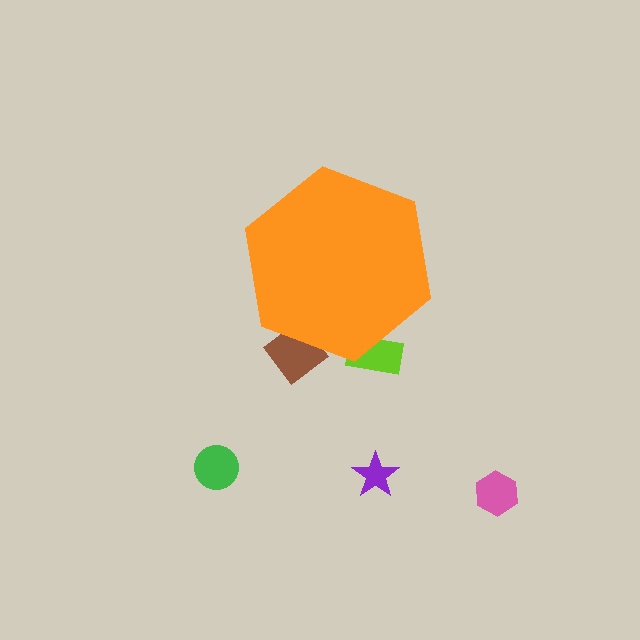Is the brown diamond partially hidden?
Yes, the brown diamond is partially hidden behind the orange hexagon.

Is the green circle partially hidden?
No, the green circle is fully visible.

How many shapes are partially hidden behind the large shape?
2 shapes are partially hidden.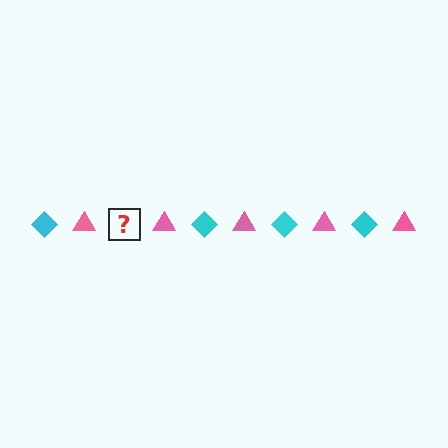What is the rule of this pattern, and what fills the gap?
The rule is that the pattern alternates between cyan diamond and pink triangle. The gap should be filled with a cyan diamond.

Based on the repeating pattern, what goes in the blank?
The blank should be a cyan diamond.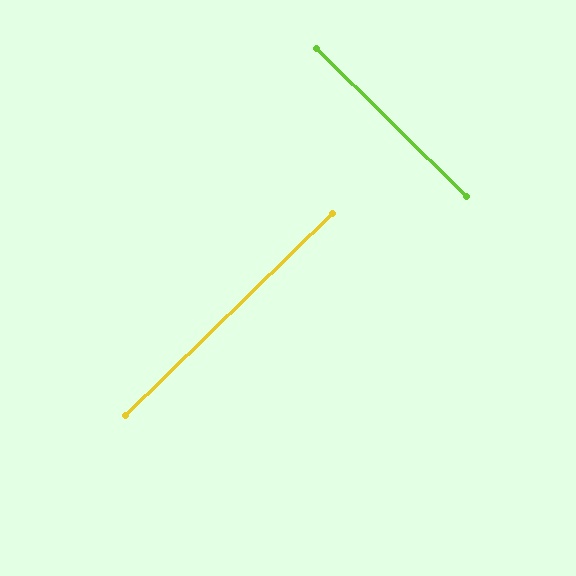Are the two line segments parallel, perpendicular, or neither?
Perpendicular — they meet at approximately 89°.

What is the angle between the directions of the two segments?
Approximately 89 degrees.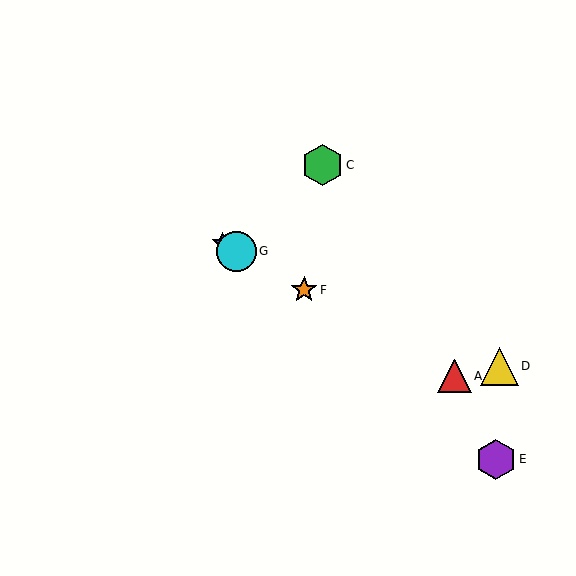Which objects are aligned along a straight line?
Objects A, B, F, G are aligned along a straight line.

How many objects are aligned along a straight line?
4 objects (A, B, F, G) are aligned along a straight line.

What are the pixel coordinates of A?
Object A is at (455, 376).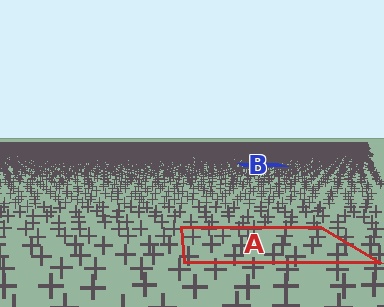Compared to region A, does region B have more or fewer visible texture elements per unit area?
Region B has more texture elements per unit area — they are packed more densely because it is farther away.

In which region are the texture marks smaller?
The texture marks are smaller in region B, because it is farther away.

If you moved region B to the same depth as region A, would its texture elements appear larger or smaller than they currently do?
They would appear larger. At a closer depth, the same texture elements are projected at a bigger on-screen size.